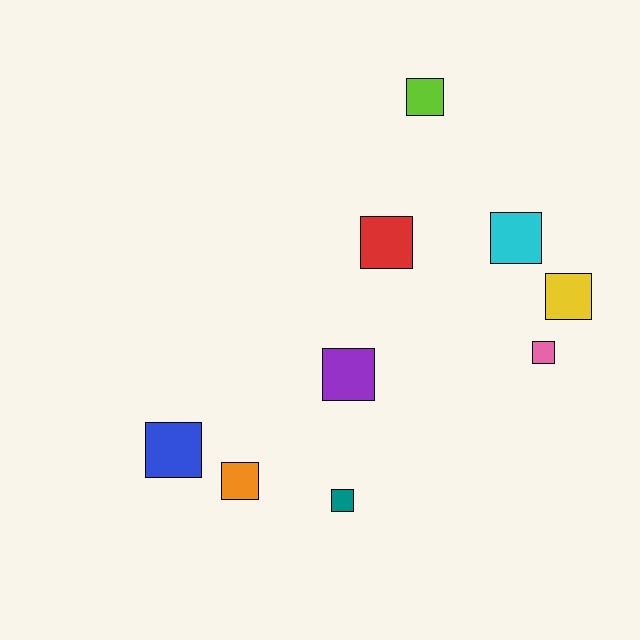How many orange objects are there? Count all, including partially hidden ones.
There is 1 orange object.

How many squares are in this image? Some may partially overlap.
There are 9 squares.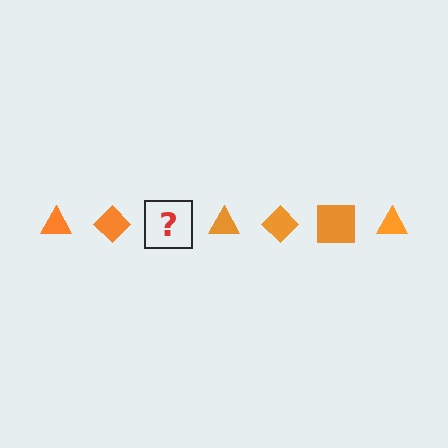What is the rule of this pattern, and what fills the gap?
The rule is that the pattern cycles through triangle, diamond, square shapes in orange. The gap should be filled with an orange square.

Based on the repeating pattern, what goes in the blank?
The blank should be an orange square.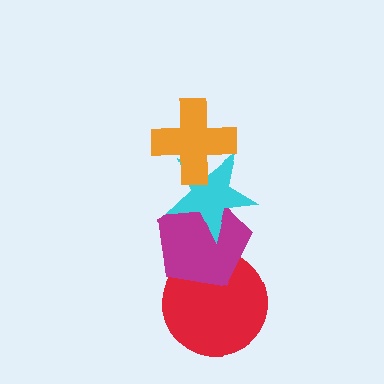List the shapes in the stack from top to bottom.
From top to bottom: the orange cross, the cyan star, the magenta pentagon, the red circle.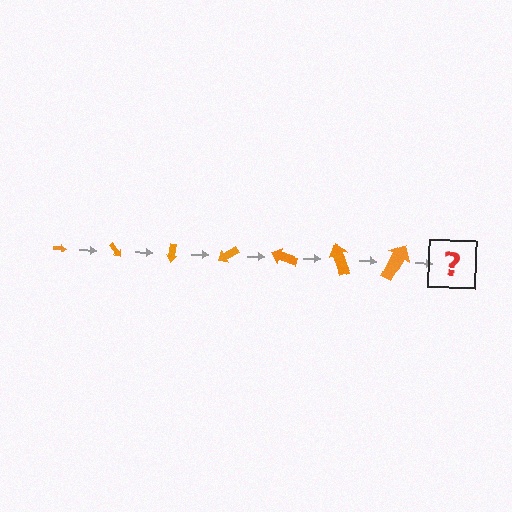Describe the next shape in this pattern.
It should be an arrow, larger than the previous one and rotated 350 degrees from the start.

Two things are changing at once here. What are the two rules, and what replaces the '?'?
The two rules are that the arrow grows larger each step and it rotates 50 degrees each step. The '?' should be an arrow, larger than the previous one and rotated 350 degrees from the start.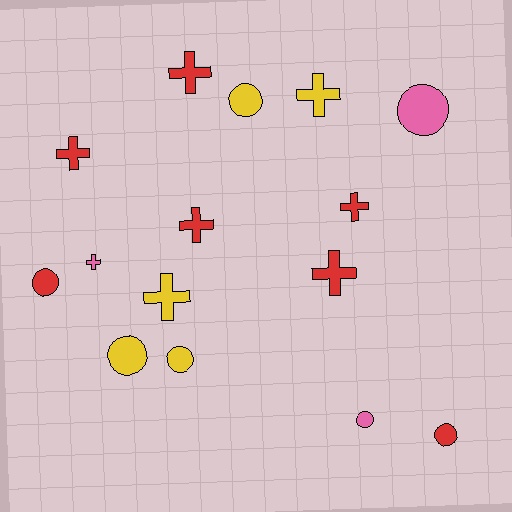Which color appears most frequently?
Red, with 7 objects.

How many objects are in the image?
There are 15 objects.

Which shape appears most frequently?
Cross, with 8 objects.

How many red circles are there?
There are 2 red circles.